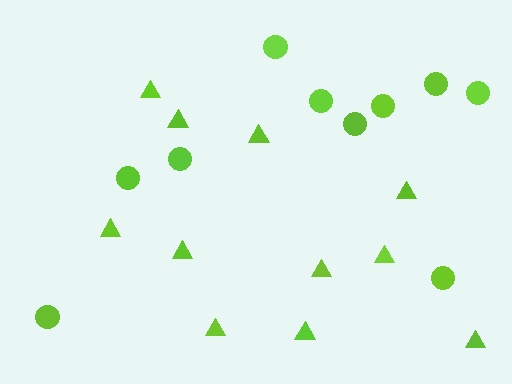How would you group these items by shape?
There are 2 groups: one group of triangles (11) and one group of circles (10).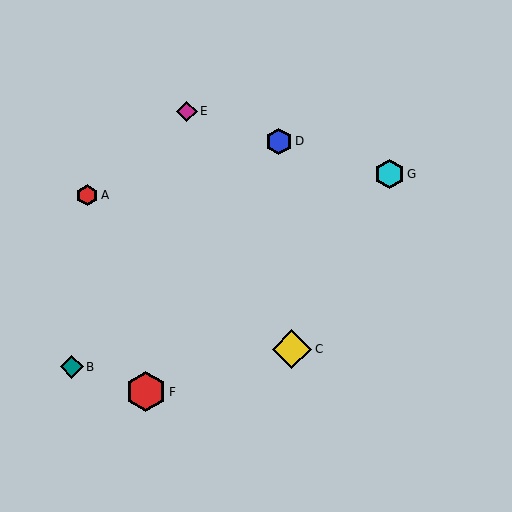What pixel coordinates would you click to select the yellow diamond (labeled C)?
Click at (292, 349) to select the yellow diamond C.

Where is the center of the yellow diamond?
The center of the yellow diamond is at (292, 349).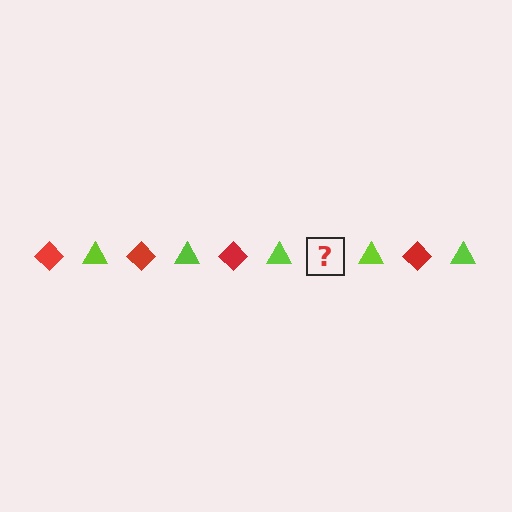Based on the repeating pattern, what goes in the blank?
The blank should be a red diamond.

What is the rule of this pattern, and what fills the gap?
The rule is that the pattern alternates between red diamond and lime triangle. The gap should be filled with a red diamond.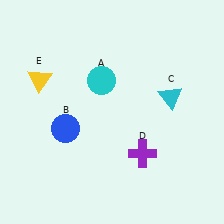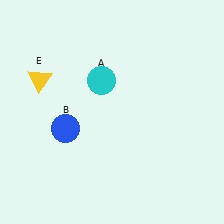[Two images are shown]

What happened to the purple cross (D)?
The purple cross (D) was removed in Image 2. It was in the bottom-right area of Image 1.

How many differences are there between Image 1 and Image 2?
There are 2 differences between the two images.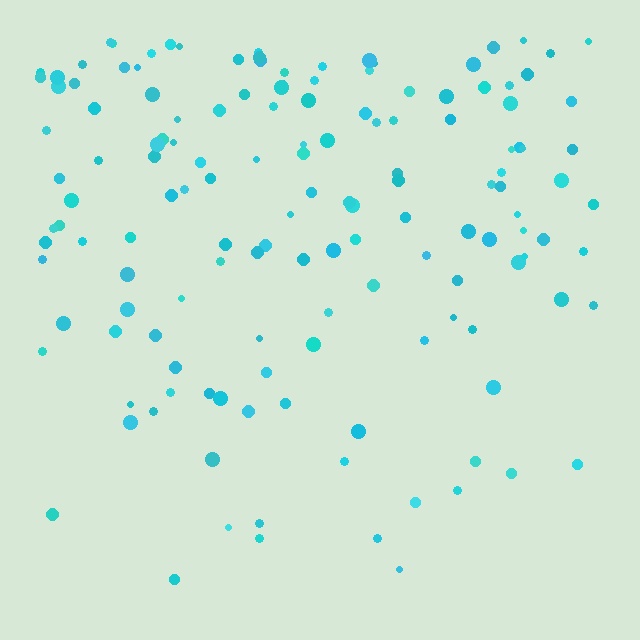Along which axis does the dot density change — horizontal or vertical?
Vertical.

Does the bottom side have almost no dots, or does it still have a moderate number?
Still a moderate number, just noticeably fewer than the top.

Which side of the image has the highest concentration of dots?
The top.